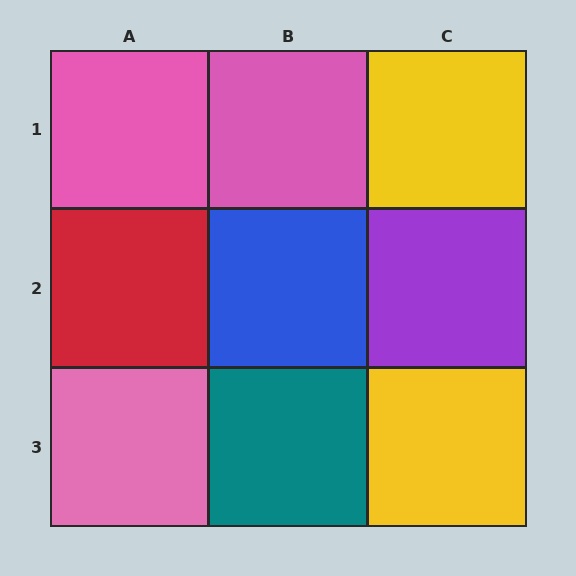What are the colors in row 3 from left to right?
Pink, teal, yellow.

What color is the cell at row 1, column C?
Yellow.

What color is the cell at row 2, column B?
Blue.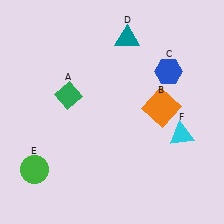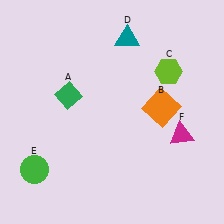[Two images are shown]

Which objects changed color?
C changed from blue to lime. F changed from cyan to magenta.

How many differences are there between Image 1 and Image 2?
There are 2 differences between the two images.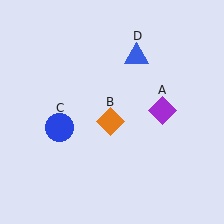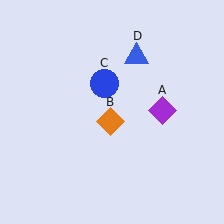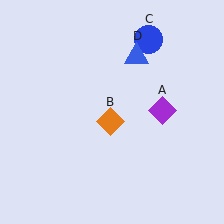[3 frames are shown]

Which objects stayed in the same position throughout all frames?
Purple diamond (object A) and orange diamond (object B) and blue triangle (object D) remained stationary.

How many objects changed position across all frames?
1 object changed position: blue circle (object C).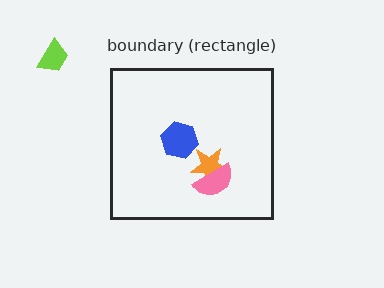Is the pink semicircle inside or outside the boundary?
Inside.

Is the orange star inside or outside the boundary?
Inside.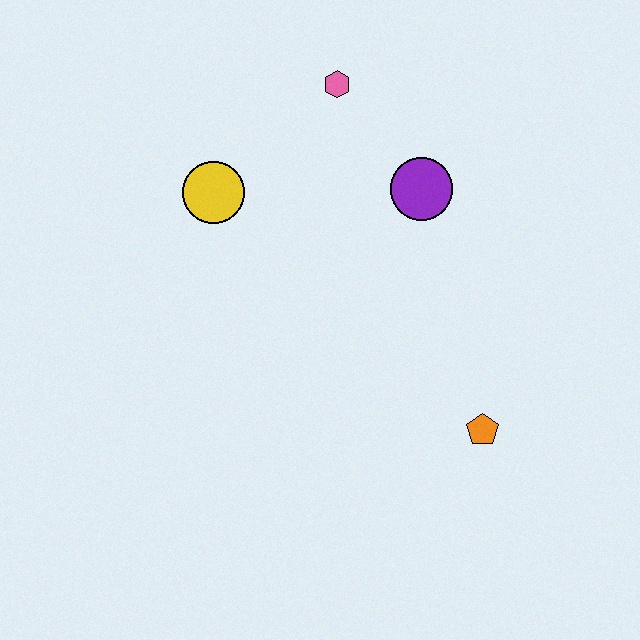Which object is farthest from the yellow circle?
The orange pentagon is farthest from the yellow circle.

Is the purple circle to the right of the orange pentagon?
No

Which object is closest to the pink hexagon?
The purple circle is closest to the pink hexagon.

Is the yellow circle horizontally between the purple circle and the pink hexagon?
No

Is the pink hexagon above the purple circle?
Yes